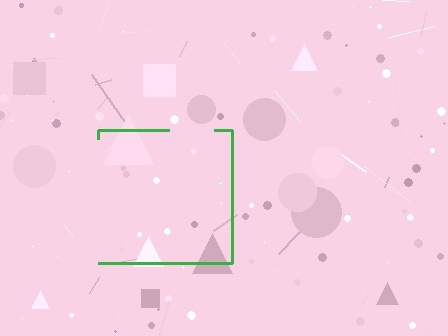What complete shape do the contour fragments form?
The contour fragments form a square.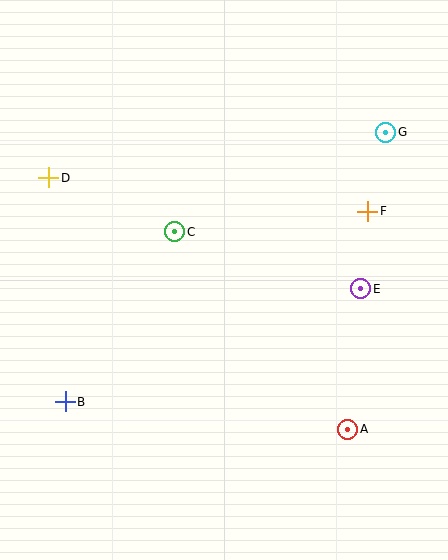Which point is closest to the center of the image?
Point C at (175, 232) is closest to the center.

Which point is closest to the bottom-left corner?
Point B is closest to the bottom-left corner.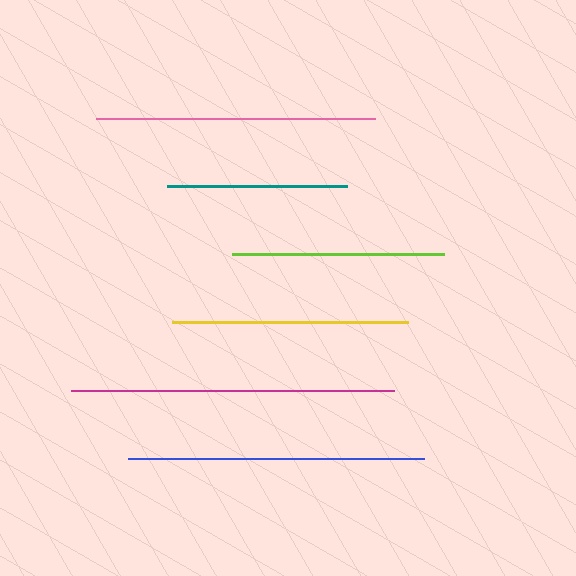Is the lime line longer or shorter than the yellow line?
The yellow line is longer than the lime line.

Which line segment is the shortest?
The teal line is the shortest at approximately 180 pixels.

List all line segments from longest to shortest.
From longest to shortest: magenta, blue, pink, yellow, lime, teal.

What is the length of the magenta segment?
The magenta segment is approximately 323 pixels long.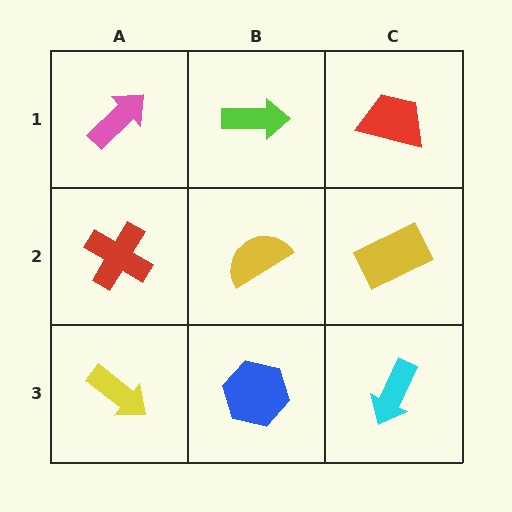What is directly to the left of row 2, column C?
A yellow semicircle.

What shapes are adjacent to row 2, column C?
A red trapezoid (row 1, column C), a cyan arrow (row 3, column C), a yellow semicircle (row 2, column B).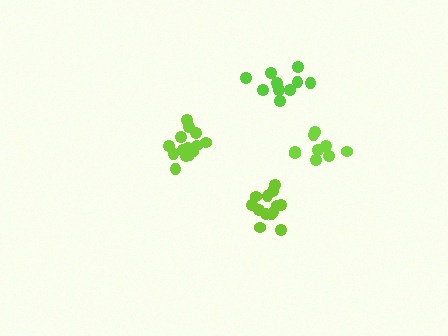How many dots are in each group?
Group 1: 9 dots, Group 2: 14 dots, Group 3: 11 dots, Group 4: 13 dots (47 total).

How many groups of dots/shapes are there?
There are 4 groups.